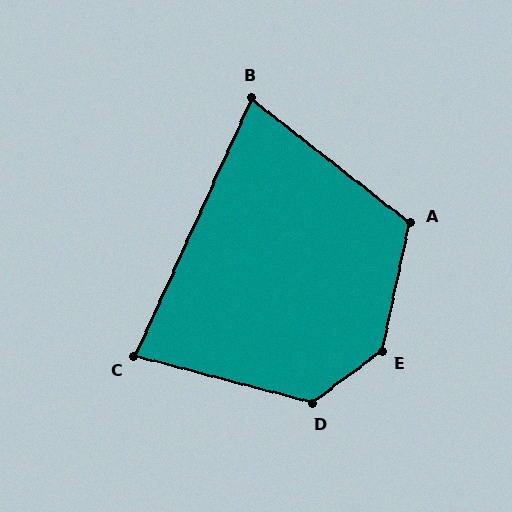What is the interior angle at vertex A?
Approximately 116 degrees (obtuse).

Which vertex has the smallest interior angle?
B, at approximately 76 degrees.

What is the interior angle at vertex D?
Approximately 128 degrees (obtuse).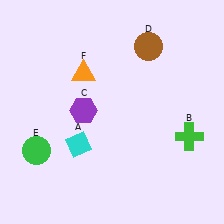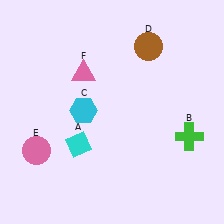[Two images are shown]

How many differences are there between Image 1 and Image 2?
There are 3 differences between the two images.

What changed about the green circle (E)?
In Image 1, E is green. In Image 2, it changed to pink.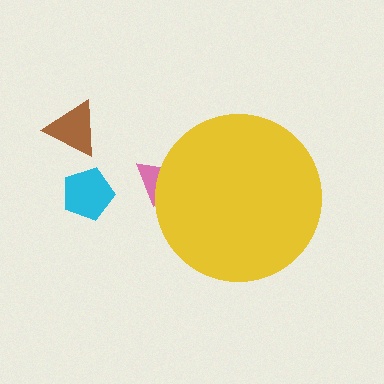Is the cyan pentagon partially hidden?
No, the cyan pentagon is fully visible.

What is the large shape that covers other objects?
A yellow circle.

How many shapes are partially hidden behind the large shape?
1 shape is partially hidden.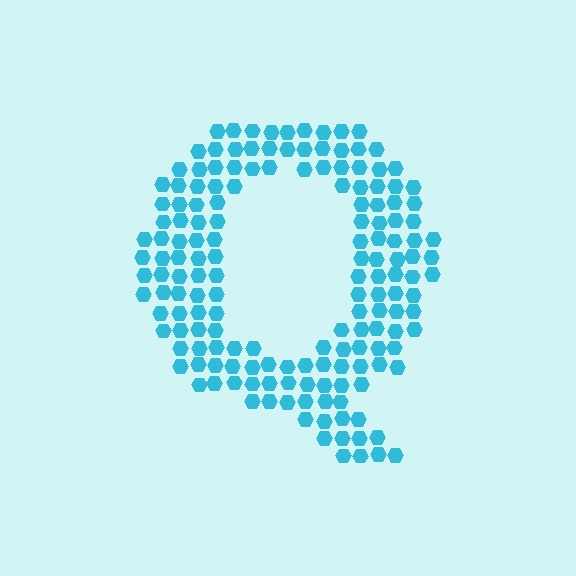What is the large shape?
The large shape is the letter Q.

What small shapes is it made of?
It is made of small hexagons.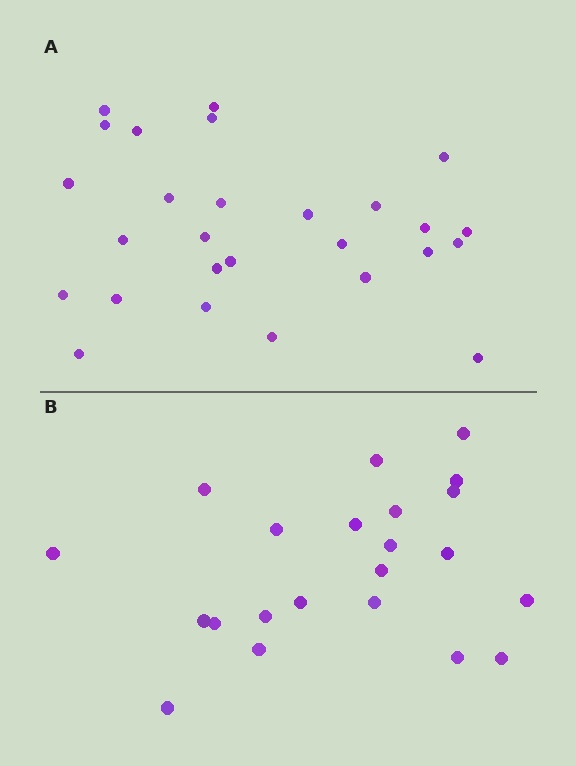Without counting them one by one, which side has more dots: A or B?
Region A (the top region) has more dots.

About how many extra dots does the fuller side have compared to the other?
Region A has about 5 more dots than region B.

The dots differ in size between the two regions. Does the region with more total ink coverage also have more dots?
No. Region B has more total ink coverage because its dots are larger, but region A actually contains more individual dots. Total area can be misleading — the number of items is what matters here.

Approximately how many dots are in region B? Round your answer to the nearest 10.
About 20 dots. (The exact count is 22, which rounds to 20.)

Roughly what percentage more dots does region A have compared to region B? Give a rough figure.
About 25% more.